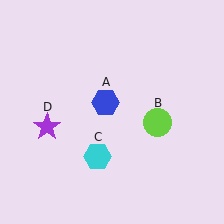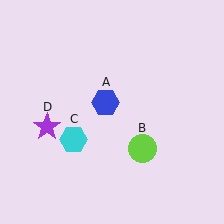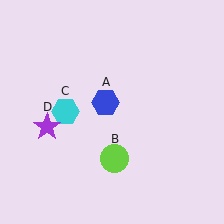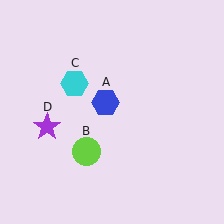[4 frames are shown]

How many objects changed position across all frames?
2 objects changed position: lime circle (object B), cyan hexagon (object C).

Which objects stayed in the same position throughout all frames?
Blue hexagon (object A) and purple star (object D) remained stationary.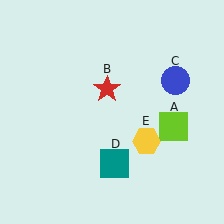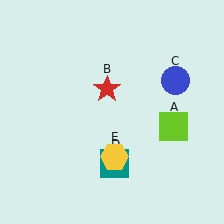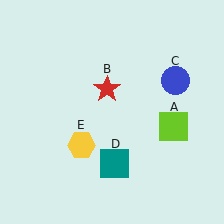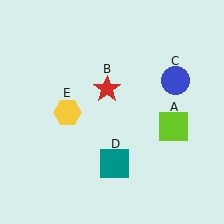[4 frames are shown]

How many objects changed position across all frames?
1 object changed position: yellow hexagon (object E).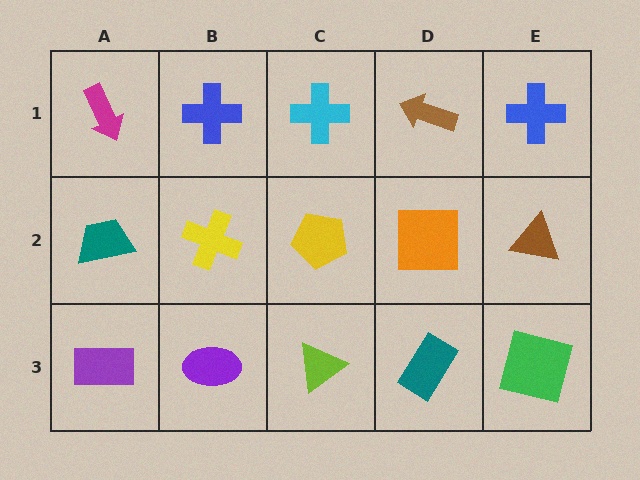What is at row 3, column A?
A purple rectangle.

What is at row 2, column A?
A teal trapezoid.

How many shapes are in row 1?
5 shapes.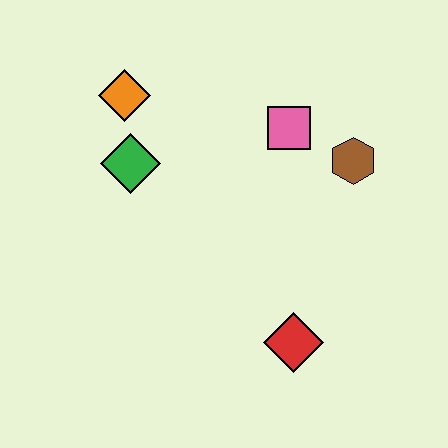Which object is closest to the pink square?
The brown hexagon is closest to the pink square.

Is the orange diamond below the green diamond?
No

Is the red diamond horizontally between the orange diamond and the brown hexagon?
Yes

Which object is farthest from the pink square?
The red diamond is farthest from the pink square.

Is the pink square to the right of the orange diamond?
Yes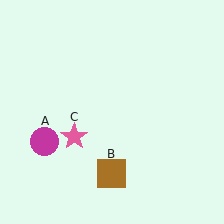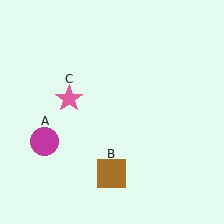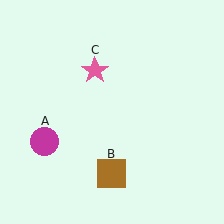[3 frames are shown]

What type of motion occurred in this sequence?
The pink star (object C) rotated clockwise around the center of the scene.